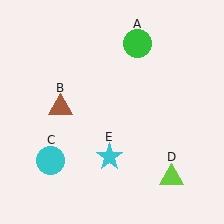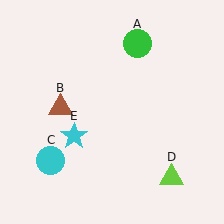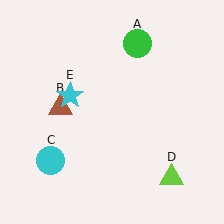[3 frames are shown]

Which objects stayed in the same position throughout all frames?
Green circle (object A) and brown triangle (object B) and cyan circle (object C) and lime triangle (object D) remained stationary.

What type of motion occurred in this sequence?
The cyan star (object E) rotated clockwise around the center of the scene.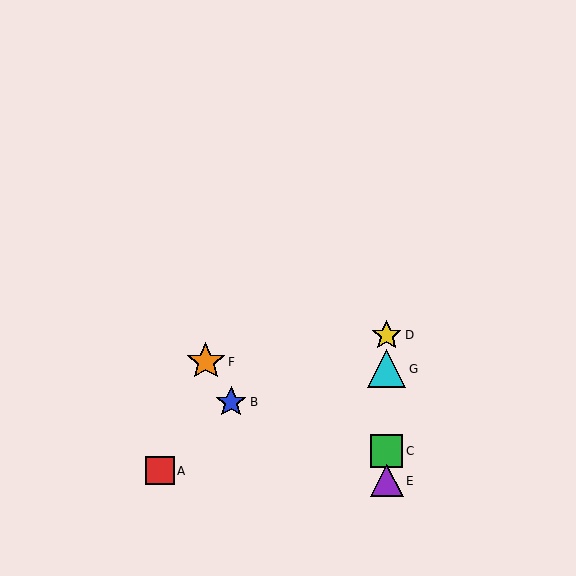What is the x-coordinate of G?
Object G is at x≈387.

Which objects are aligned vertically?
Objects C, D, E, G are aligned vertically.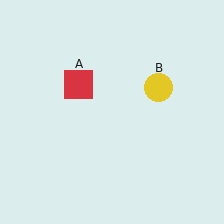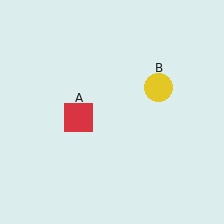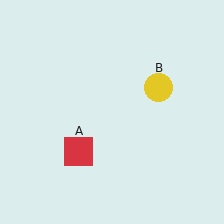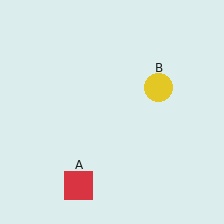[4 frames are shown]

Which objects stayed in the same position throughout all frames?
Yellow circle (object B) remained stationary.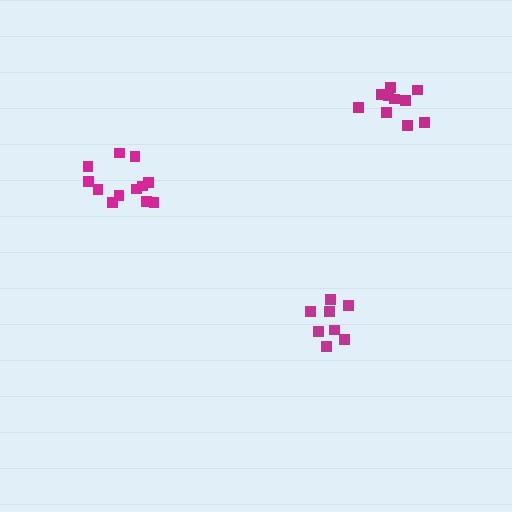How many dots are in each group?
Group 1: 10 dots, Group 2: 8 dots, Group 3: 12 dots (30 total).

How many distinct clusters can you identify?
There are 3 distinct clusters.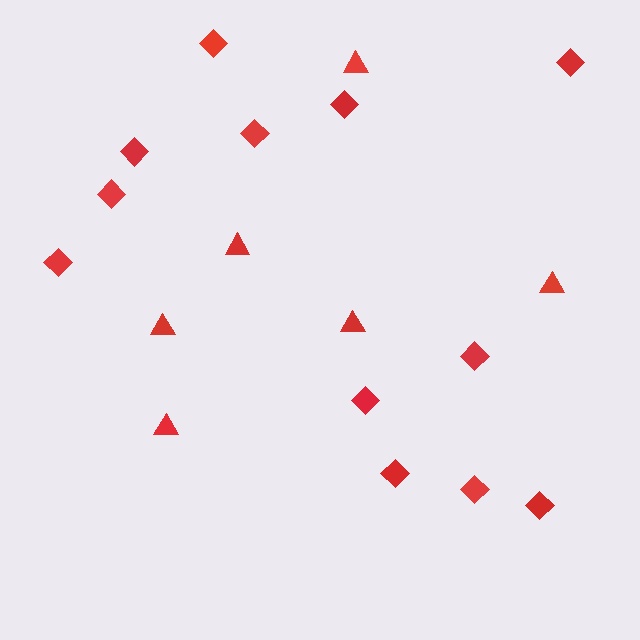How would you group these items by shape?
There are 2 groups: one group of diamonds (12) and one group of triangles (6).